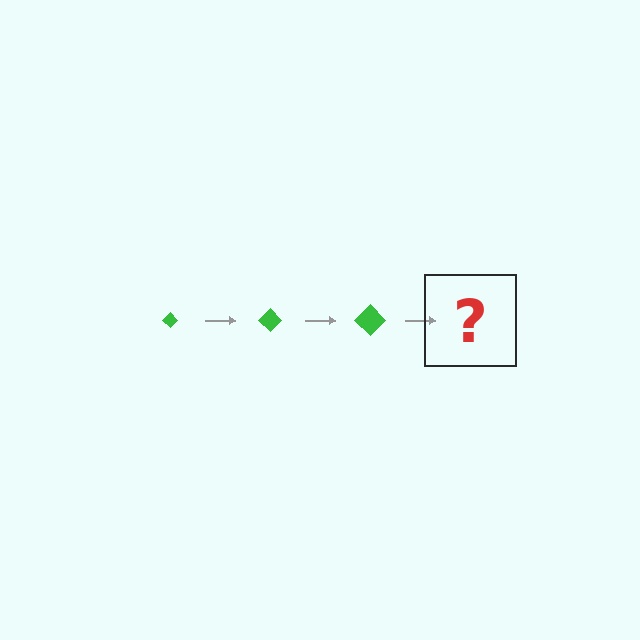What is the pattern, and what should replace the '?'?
The pattern is that the diamond gets progressively larger each step. The '?' should be a green diamond, larger than the previous one.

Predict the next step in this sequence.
The next step is a green diamond, larger than the previous one.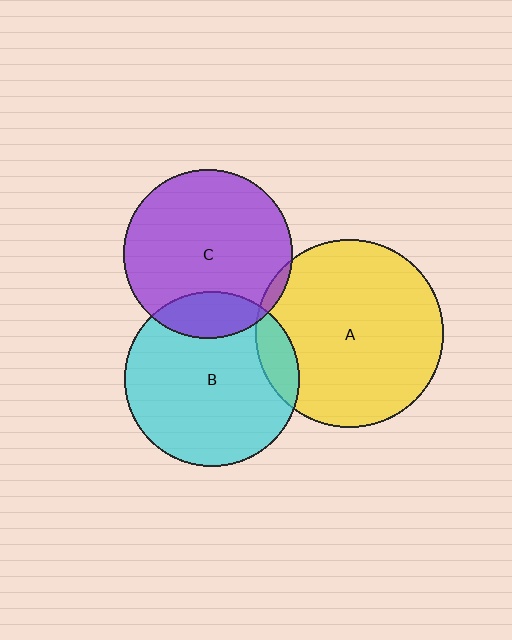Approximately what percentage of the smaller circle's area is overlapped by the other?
Approximately 15%.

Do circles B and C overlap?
Yes.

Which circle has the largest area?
Circle A (yellow).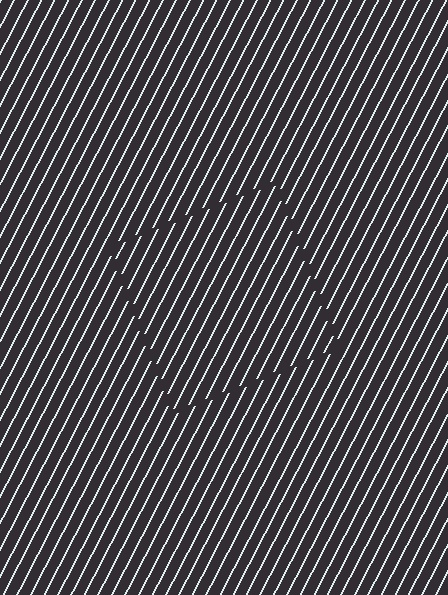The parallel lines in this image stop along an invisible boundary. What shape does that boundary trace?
An illusory square. The interior of the shape contains the same grating, shifted by half a period — the contour is defined by the phase discontinuity where line-ends from the inner and outer gratings abut.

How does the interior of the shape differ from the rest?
The interior of the shape contains the same grating, shifted by half a period — the contour is defined by the phase discontinuity where line-ends from the inner and outer gratings abut.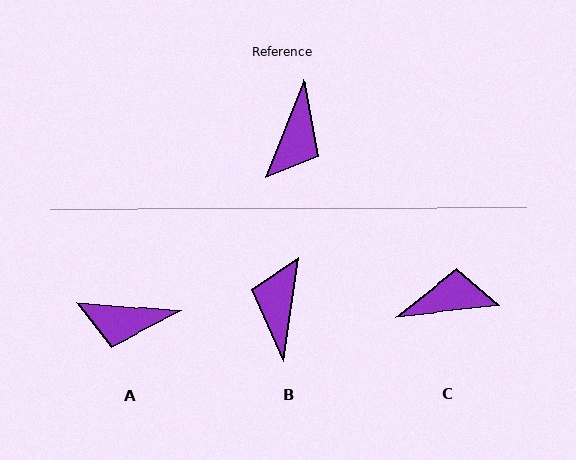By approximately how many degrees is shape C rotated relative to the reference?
Approximately 118 degrees counter-clockwise.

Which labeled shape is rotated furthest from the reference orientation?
B, about 167 degrees away.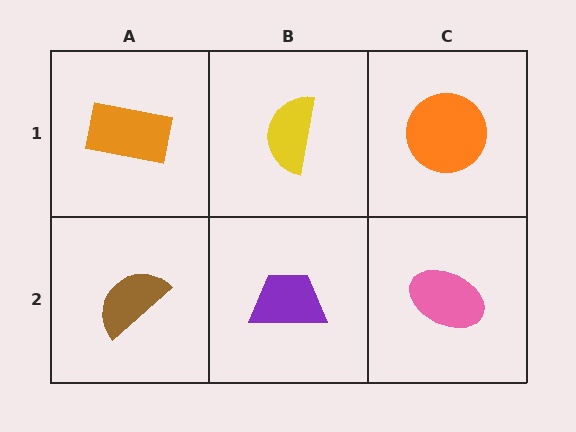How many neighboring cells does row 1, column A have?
2.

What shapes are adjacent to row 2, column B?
A yellow semicircle (row 1, column B), a brown semicircle (row 2, column A), a pink ellipse (row 2, column C).